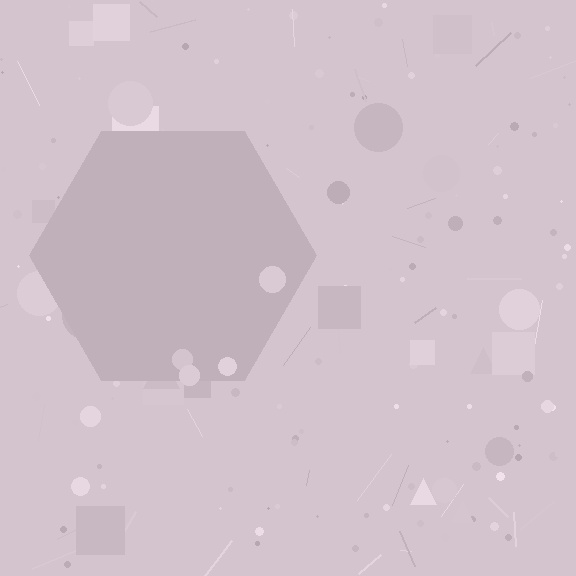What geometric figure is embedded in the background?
A hexagon is embedded in the background.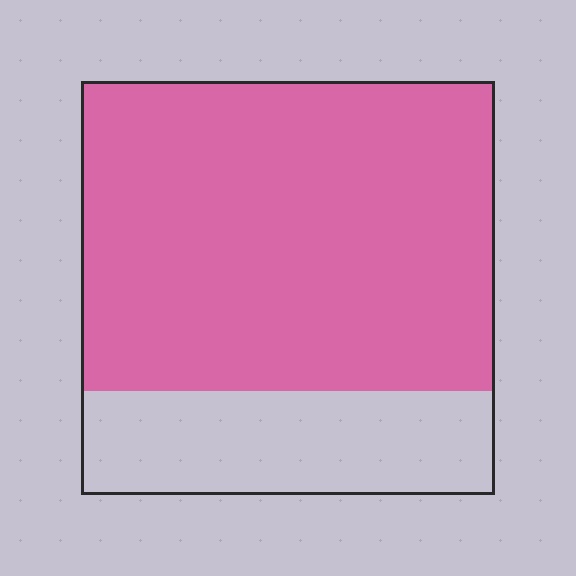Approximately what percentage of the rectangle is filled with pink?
Approximately 75%.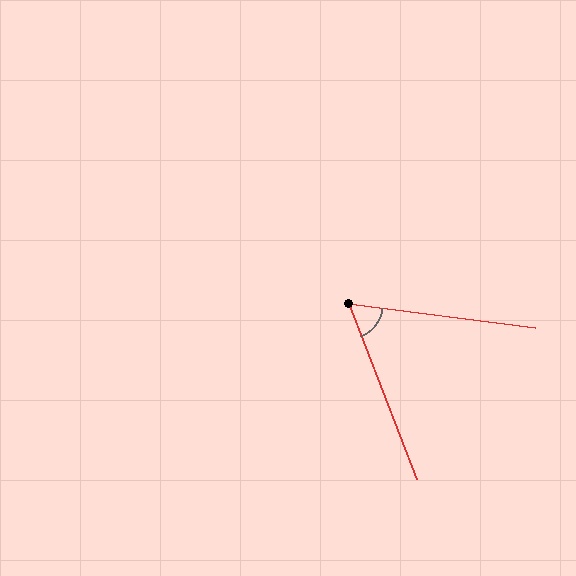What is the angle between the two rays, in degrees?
Approximately 61 degrees.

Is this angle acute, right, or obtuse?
It is acute.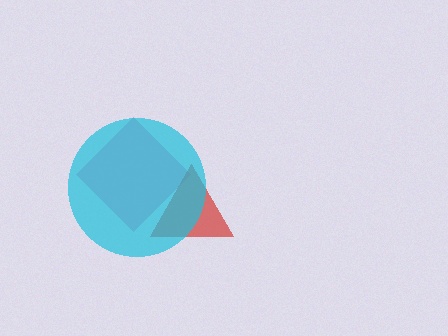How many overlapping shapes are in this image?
There are 3 overlapping shapes in the image.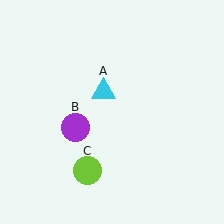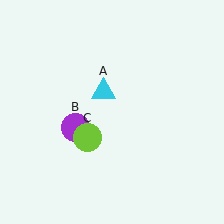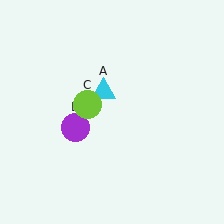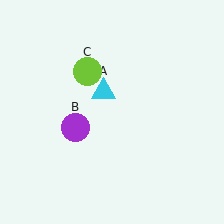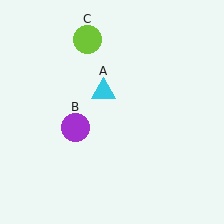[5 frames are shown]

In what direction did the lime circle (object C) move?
The lime circle (object C) moved up.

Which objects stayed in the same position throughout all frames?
Cyan triangle (object A) and purple circle (object B) remained stationary.